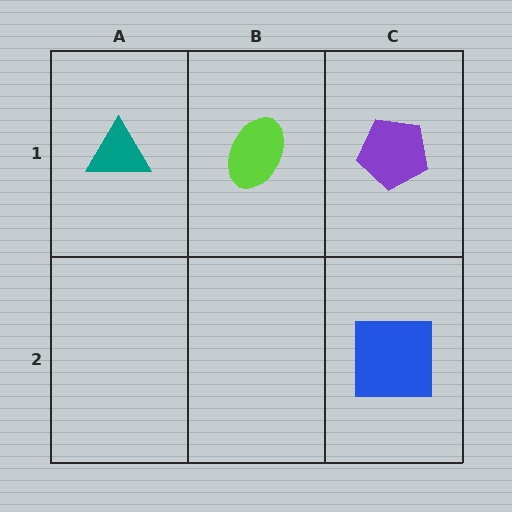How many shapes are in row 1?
3 shapes.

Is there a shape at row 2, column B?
No, that cell is empty.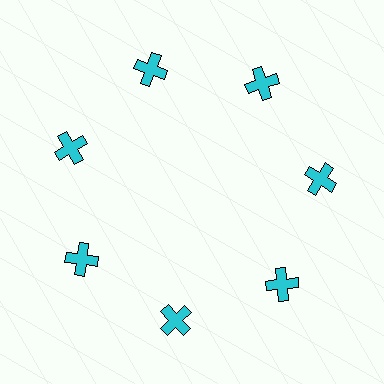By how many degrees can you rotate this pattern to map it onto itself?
The pattern maps onto itself every 51 degrees of rotation.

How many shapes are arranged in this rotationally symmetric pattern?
There are 7 shapes, arranged in 7 groups of 1.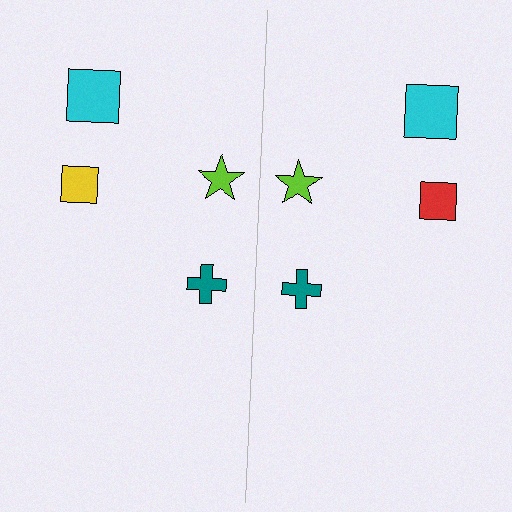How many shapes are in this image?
There are 8 shapes in this image.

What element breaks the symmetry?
The red square on the right side breaks the symmetry — its mirror counterpart is yellow.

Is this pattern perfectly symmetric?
No, the pattern is not perfectly symmetric. The red square on the right side breaks the symmetry — its mirror counterpart is yellow.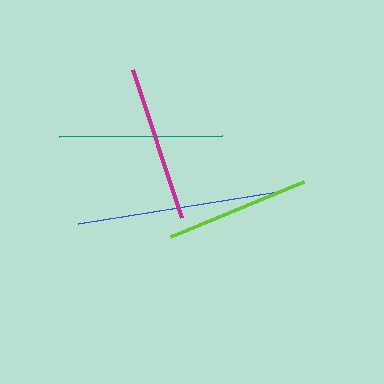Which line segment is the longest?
The blue line is the longest at approximately 202 pixels.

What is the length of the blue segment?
The blue segment is approximately 202 pixels long.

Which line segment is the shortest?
The lime line is the shortest at approximately 145 pixels.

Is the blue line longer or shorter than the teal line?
The blue line is longer than the teal line.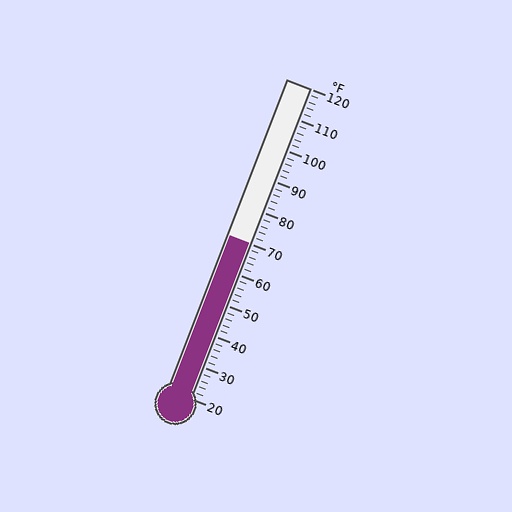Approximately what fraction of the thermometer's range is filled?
The thermometer is filled to approximately 50% of its range.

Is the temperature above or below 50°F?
The temperature is above 50°F.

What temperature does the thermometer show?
The thermometer shows approximately 70°F.